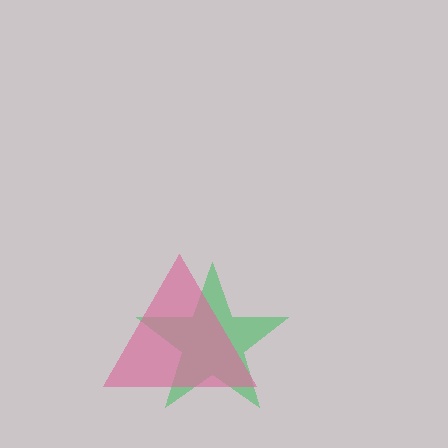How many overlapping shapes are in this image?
There are 2 overlapping shapes in the image.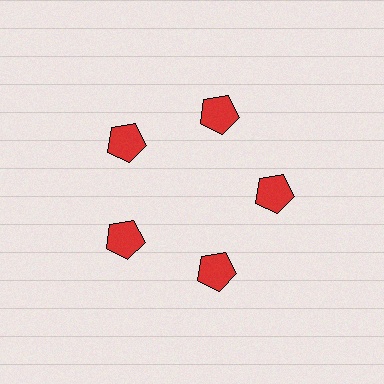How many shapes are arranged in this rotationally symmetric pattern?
There are 5 shapes, arranged in 5 groups of 1.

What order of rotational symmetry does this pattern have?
This pattern has 5-fold rotational symmetry.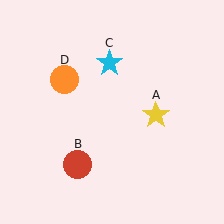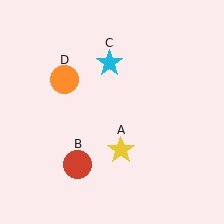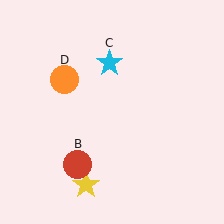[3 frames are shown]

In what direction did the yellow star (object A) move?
The yellow star (object A) moved down and to the left.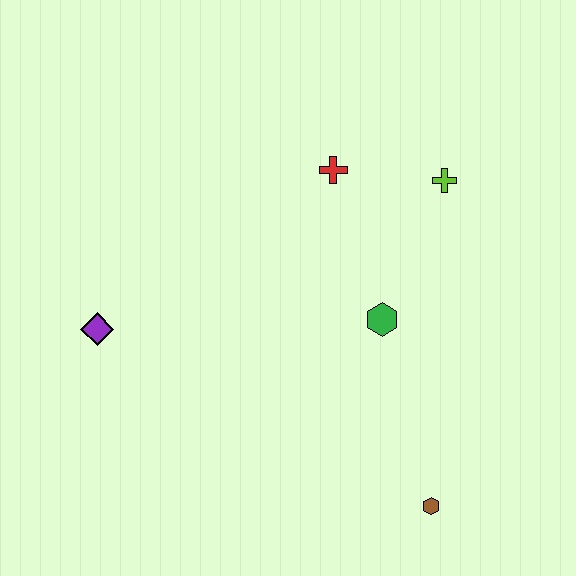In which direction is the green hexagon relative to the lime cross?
The green hexagon is below the lime cross.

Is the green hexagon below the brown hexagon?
No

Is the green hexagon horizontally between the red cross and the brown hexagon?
Yes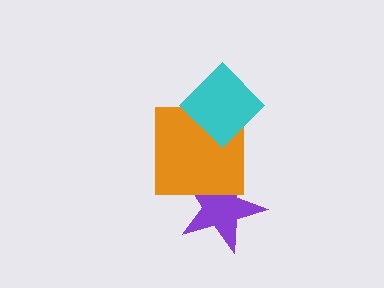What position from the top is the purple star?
The purple star is 3rd from the top.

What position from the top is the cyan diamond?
The cyan diamond is 1st from the top.